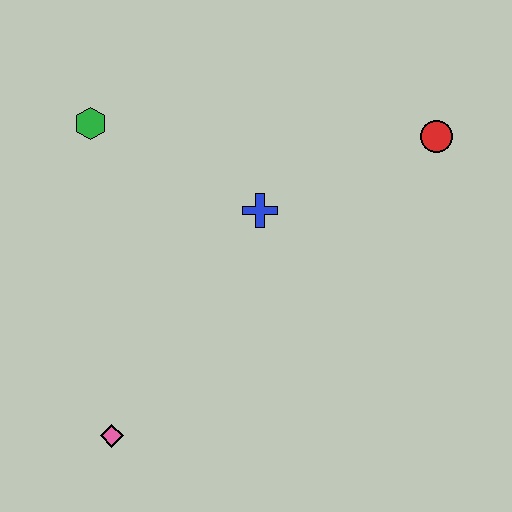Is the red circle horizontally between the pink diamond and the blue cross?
No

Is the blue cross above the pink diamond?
Yes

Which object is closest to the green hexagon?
The blue cross is closest to the green hexagon.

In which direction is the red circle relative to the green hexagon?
The red circle is to the right of the green hexagon.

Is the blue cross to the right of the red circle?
No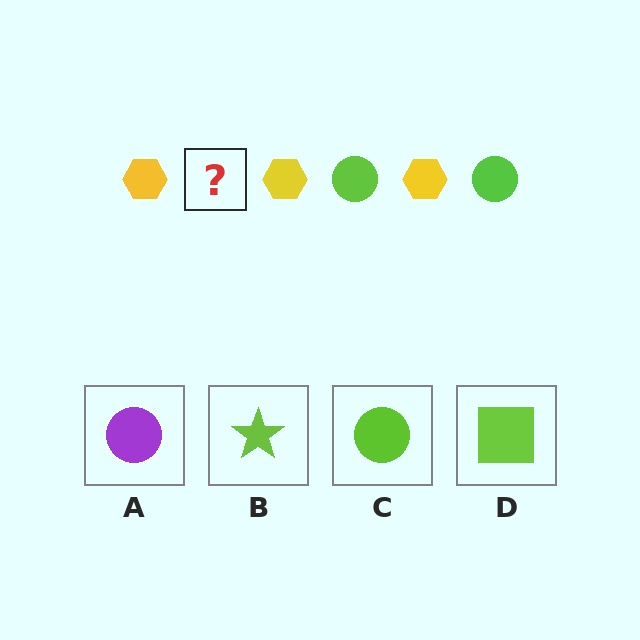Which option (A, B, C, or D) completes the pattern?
C.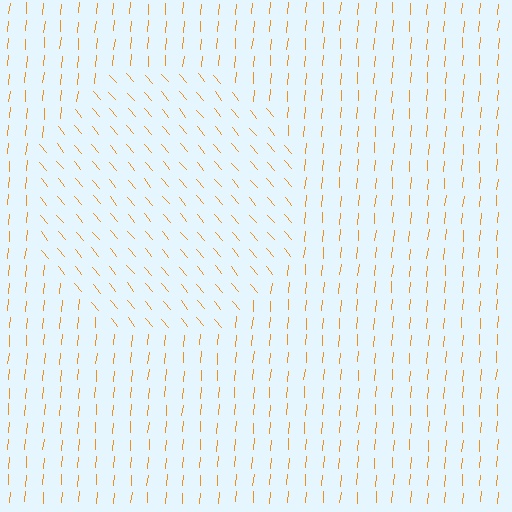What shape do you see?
I see a circle.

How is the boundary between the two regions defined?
The boundary is defined purely by a change in line orientation (approximately 45 degrees difference). All lines are the same color and thickness.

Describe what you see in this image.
The image is filled with small orange line segments. A circle region in the image has lines oriented differently from the surrounding lines, creating a visible texture boundary.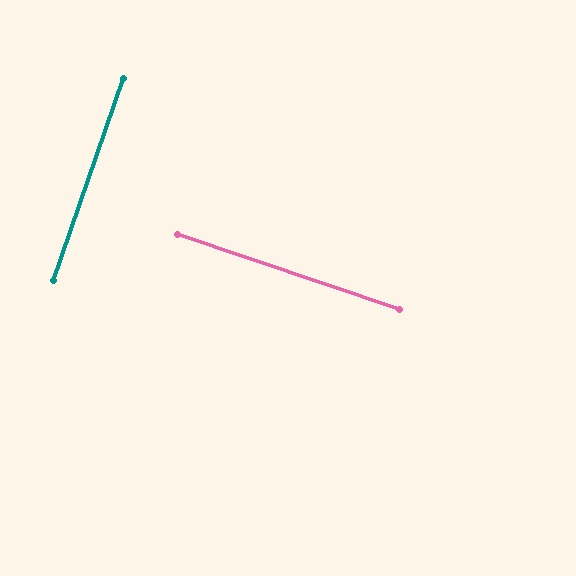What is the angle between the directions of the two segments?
Approximately 89 degrees.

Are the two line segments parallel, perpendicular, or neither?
Perpendicular — they meet at approximately 89°.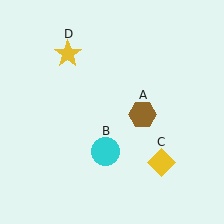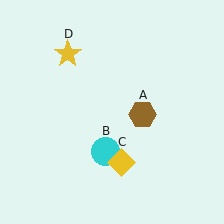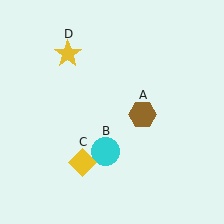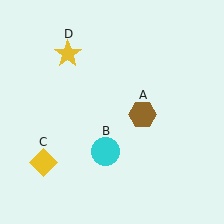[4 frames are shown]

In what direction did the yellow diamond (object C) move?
The yellow diamond (object C) moved left.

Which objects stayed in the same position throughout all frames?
Brown hexagon (object A) and cyan circle (object B) and yellow star (object D) remained stationary.